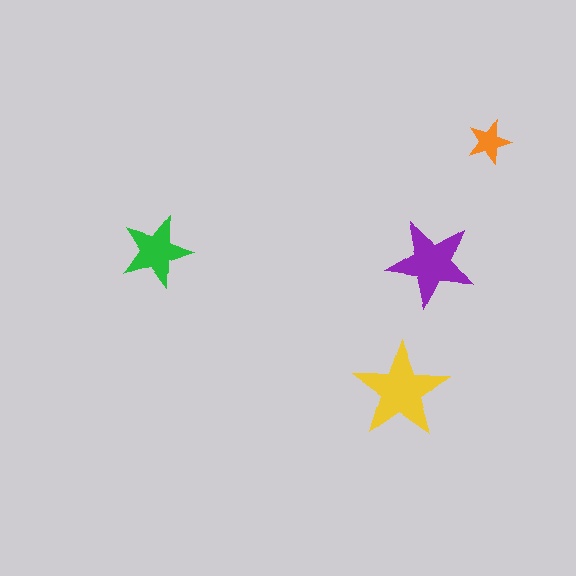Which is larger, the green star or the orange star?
The green one.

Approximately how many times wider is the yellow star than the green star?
About 1.5 times wider.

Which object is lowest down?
The yellow star is bottommost.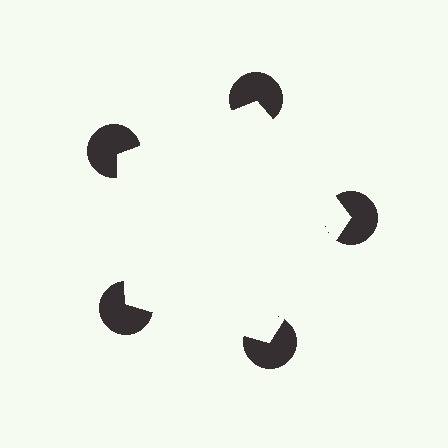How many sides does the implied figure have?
5 sides.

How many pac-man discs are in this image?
There are 5 — one at each vertex of the illusory pentagon.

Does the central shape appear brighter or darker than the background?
It typically appears slightly brighter than the background, even though no actual brightness change is drawn.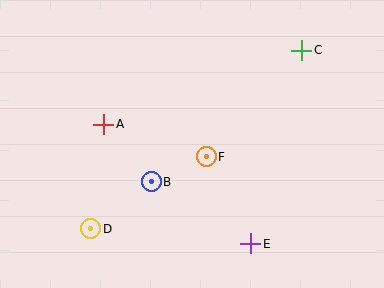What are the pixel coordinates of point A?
Point A is at (104, 124).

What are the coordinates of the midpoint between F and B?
The midpoint between F and B is at (179, 169).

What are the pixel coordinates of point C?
Point C is at (302, 50).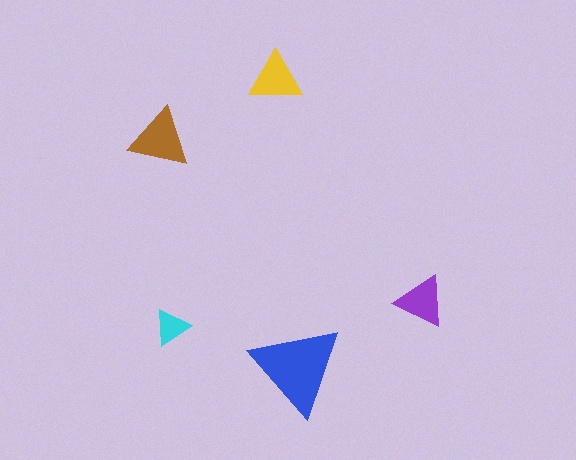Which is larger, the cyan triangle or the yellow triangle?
The yellow one.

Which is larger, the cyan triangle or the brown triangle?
The brown one.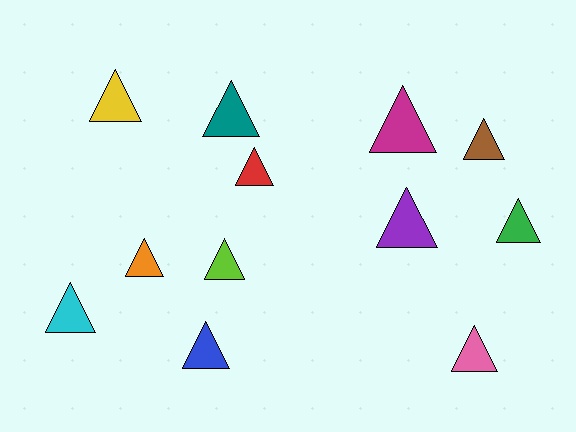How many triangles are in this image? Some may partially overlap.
There are 12 triangles.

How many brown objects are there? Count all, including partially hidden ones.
There is 1 brown object.